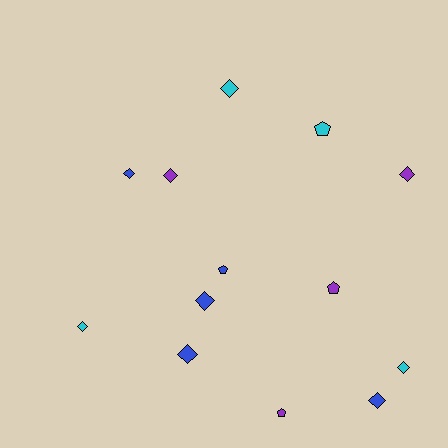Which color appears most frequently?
Blue, with 5 objects.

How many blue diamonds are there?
There are 4 blue diamonds.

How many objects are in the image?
There are 13 objects.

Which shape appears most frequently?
Diamond, with 9 objects.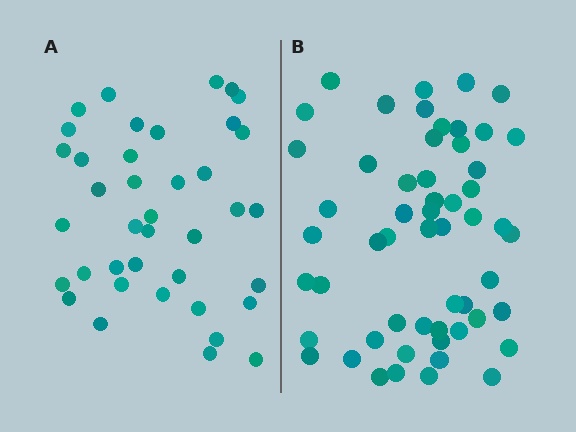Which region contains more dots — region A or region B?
Region B (the right region) has more dots.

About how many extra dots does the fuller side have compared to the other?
Region B has approximately 15 more dots than region A.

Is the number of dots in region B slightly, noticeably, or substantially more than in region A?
Region B has noticeably more, but not dramatically so. The ratio is roughly 1.4 to 1.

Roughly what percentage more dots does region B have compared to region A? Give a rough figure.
About 40% more.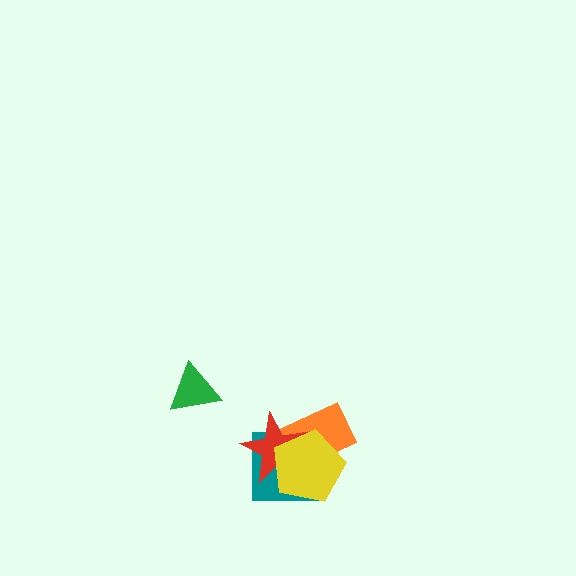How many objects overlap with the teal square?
3 objects overlap with the teal square.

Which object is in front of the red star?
The yellow pentagon is in front of the red star.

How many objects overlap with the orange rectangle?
3 objects overlap with the orange rectangle.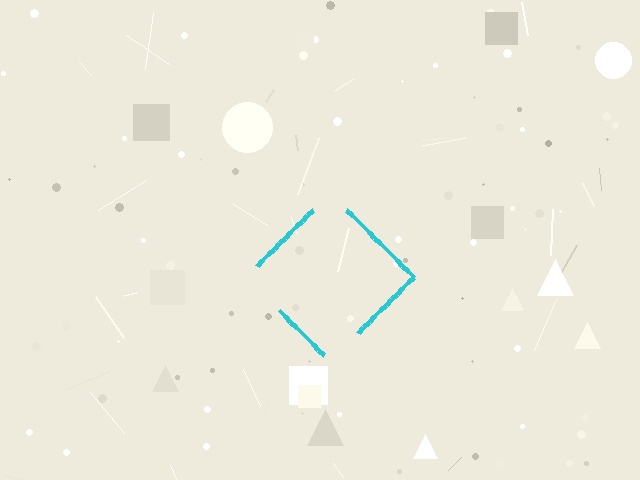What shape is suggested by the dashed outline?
The dashed outline suggests a diamond.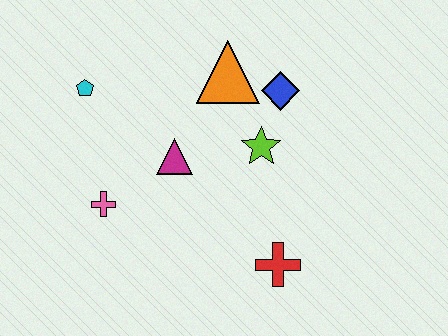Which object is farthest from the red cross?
The cyan pentagon is farthest from the red cross.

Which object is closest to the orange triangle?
The blue diamond is closest to the orange triangle.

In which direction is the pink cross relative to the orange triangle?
The pink cross is below the orange triangle.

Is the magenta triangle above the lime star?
No